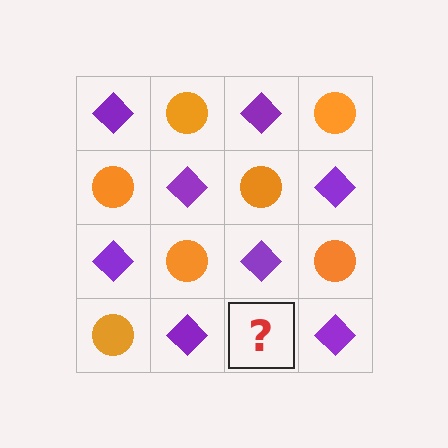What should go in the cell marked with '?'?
The missing cell should contain an orange circle.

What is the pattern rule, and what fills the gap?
The rule is that it alternates purple diamond and orange circle in a checkerboard pattern. The gap should be filled with an orange circle.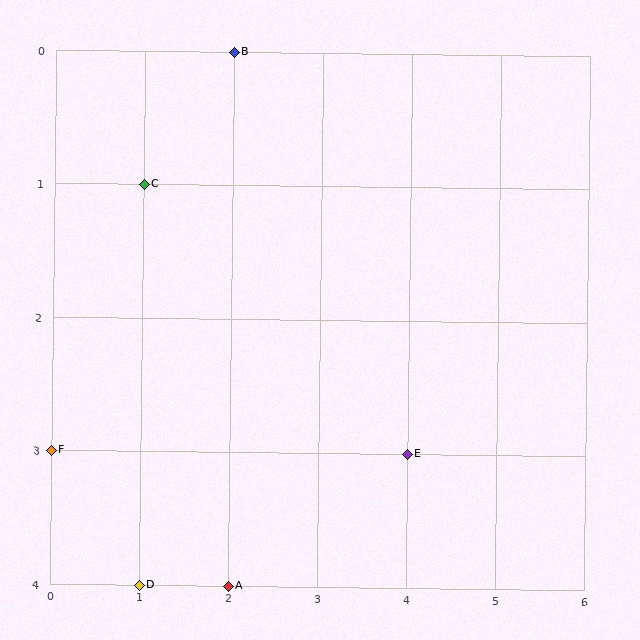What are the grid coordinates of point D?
Point D is at grid coordinates (1, 4).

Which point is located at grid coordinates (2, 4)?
Point A is at (2, 4).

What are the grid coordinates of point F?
Point F is at grid coordinates (0, 3).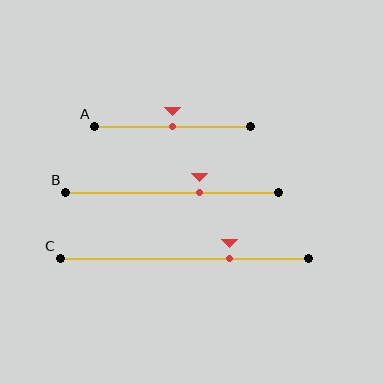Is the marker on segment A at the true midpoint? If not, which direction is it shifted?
Yes, the marker on segment A is at the true midpoint.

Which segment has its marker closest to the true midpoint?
Segment A has its marker closest to the true midpoint.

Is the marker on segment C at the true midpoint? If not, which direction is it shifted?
No, the marker on segment C is shifted to the right by about 18% of the segment length.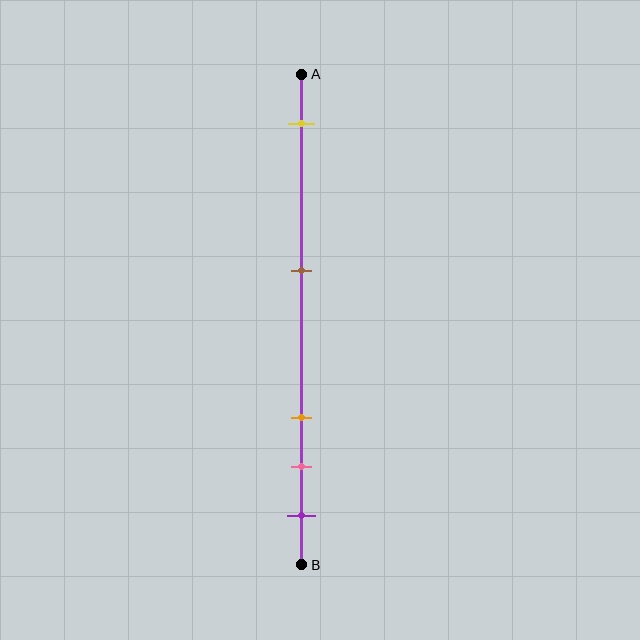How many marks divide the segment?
There are 5 marks dividing the segment.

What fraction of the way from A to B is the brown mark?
The brown mark is approximately 40% (0.4) of the way from A to B.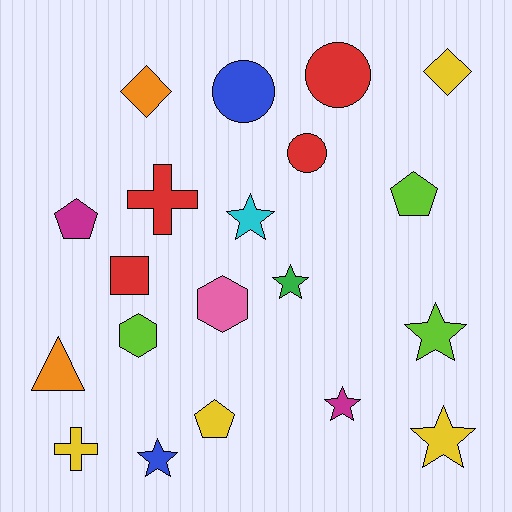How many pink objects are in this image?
There is 1 pink object.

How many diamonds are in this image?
There are 2 diamonds.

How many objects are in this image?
There are 20 objects.